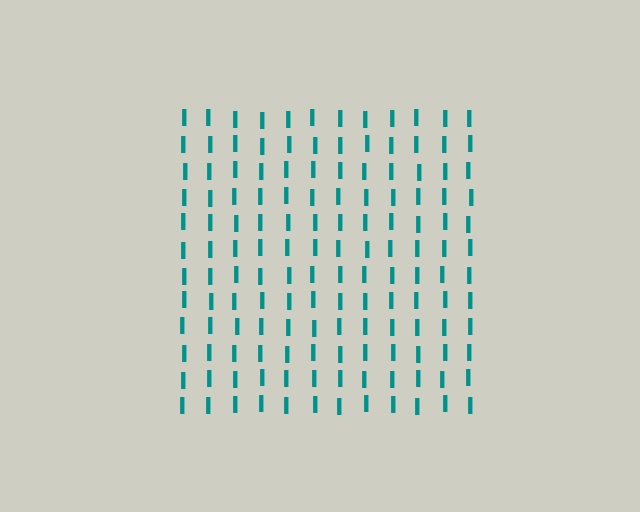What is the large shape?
The large shape is a square.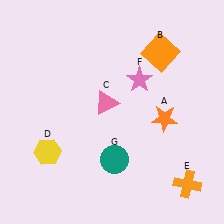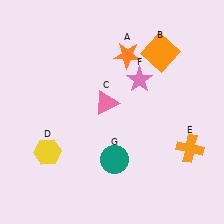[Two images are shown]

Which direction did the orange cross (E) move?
The orange cross (E) moved up.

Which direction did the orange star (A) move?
The orange star (A) moved up.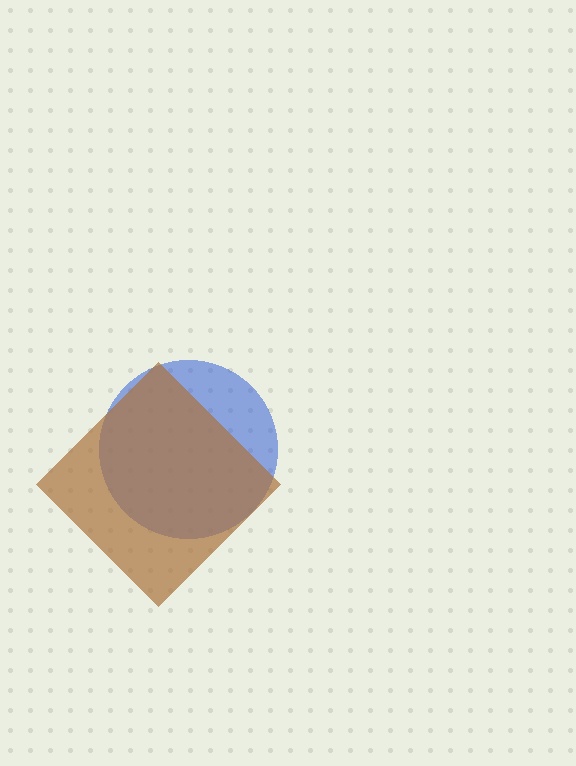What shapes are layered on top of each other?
The layered shapes are: a blue circle, a brown diamond.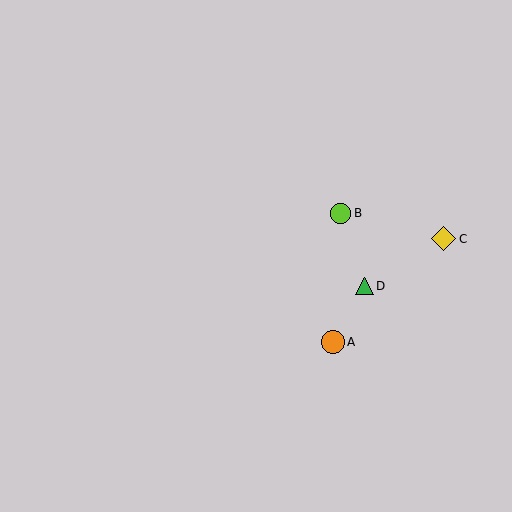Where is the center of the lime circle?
The center of the lime circle is at (341, 213).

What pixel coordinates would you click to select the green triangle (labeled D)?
Click at (365, 286) to select the green triangle D.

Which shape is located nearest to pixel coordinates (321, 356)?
The orange circle (labeled A) at (333, 342) is nearest to that location.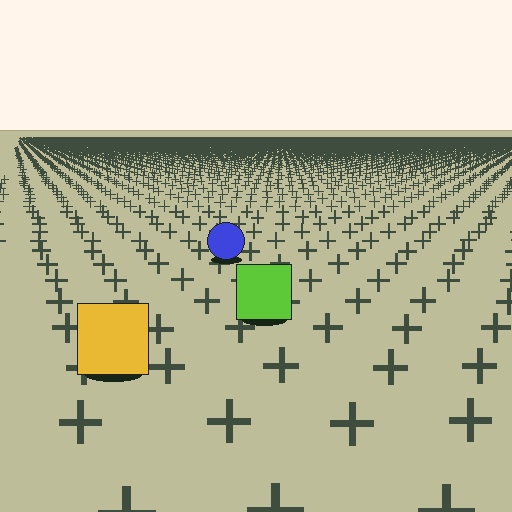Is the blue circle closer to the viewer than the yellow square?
No. The yellow square is closer — you can tell from the texture gradient: the ground texture is coarser near it.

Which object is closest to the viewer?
The yellow square is closest. The texture marks near it are larger and more spread out.